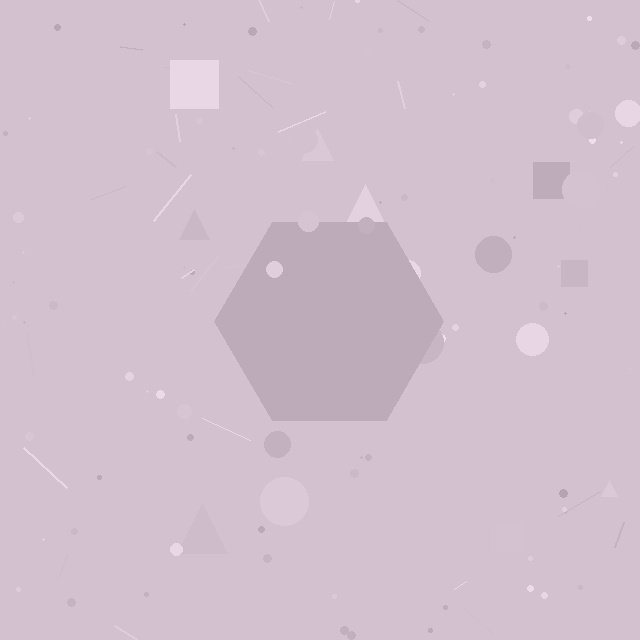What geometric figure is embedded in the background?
A hexagon is embedded in the background.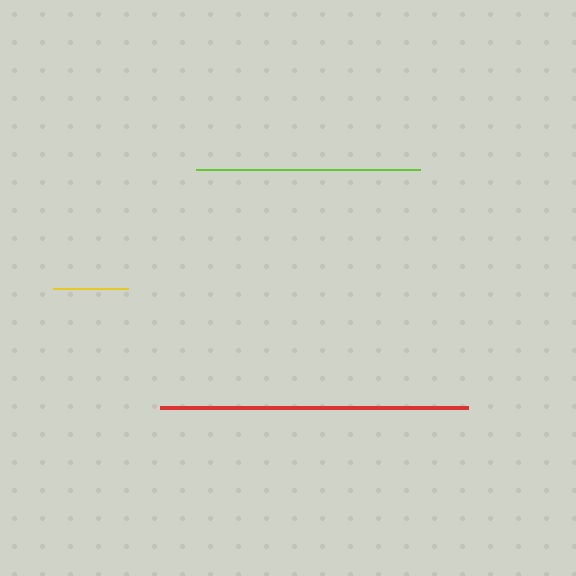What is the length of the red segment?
The red segment is approximately 308 pixels long.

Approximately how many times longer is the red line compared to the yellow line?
The red line is approximately 4.1 times the length of the yellow line.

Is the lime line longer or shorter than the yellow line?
The lime line is longer than the yellow line.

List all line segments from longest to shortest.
From longest to shortest: red, lime, yellow.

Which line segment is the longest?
The red line is the longest at approximately 308 pixels.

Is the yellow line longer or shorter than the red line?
The red line is longer than the yellow line.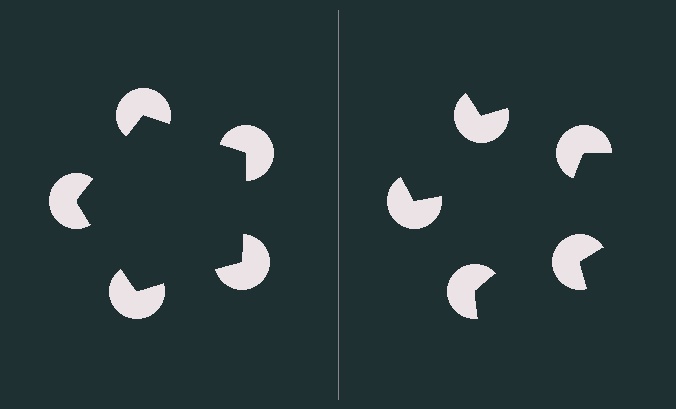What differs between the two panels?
The pac-man discs are positioned identically on both sides; only the wedge orientations differ. On the left they align to a pentagon; on the right they are misaligned.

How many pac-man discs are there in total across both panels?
10 — 5 on each side.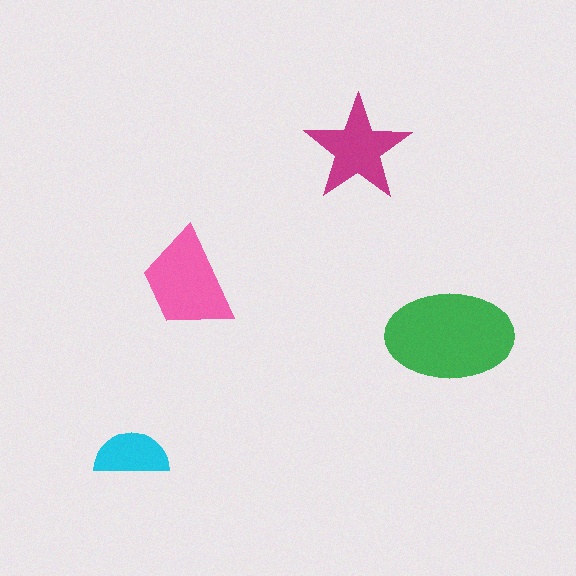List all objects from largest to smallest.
The green ellipse, the pink trapezoid, the magenta star, the cyan semicircle.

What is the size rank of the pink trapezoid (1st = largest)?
2nd.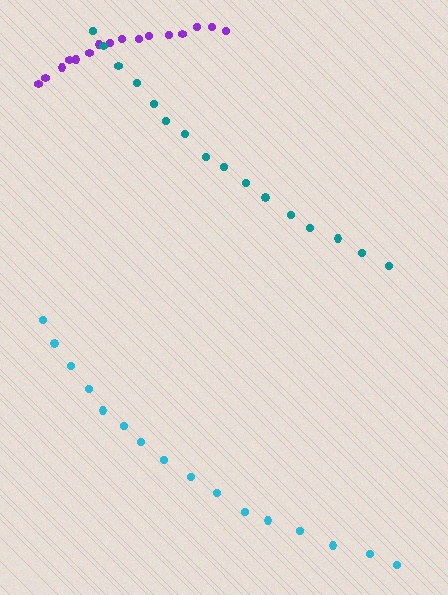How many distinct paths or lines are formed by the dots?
There are 3 distinct paths.